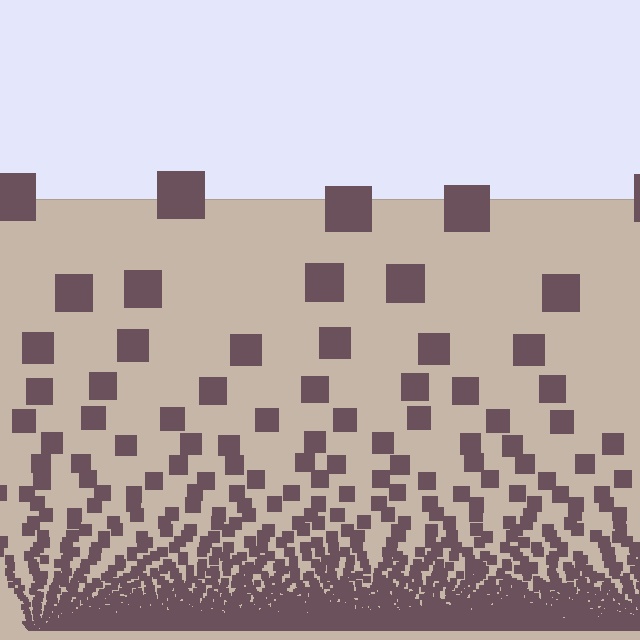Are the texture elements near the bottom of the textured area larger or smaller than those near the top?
Smaller. The gradient is inverted — elements near the bottom are smaller and denser.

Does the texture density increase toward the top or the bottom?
Density increases toward the bottom.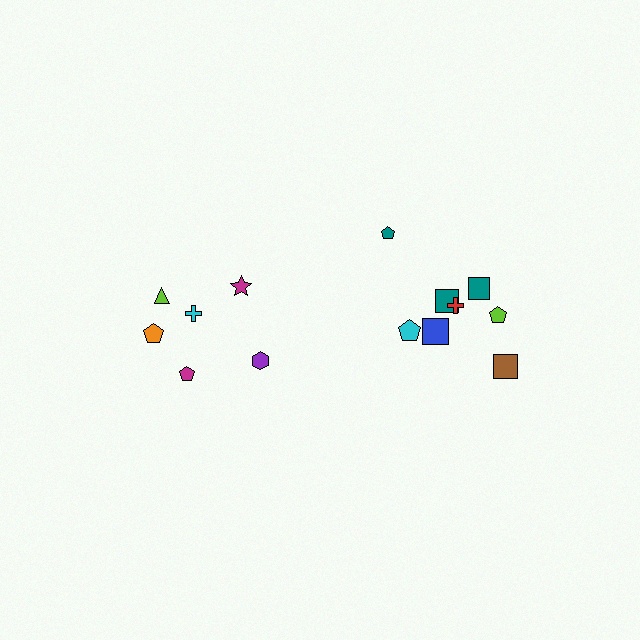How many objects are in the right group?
There are 8 objects.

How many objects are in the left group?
There are 6 objects.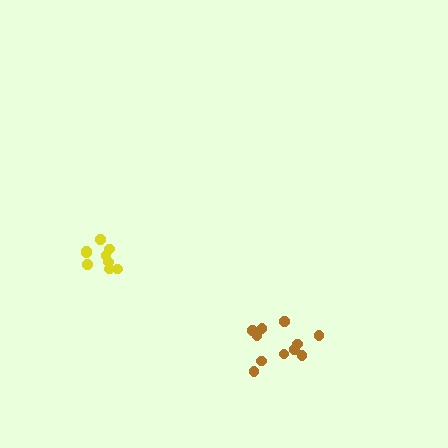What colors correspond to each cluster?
The clusters are colored: yellow, brown.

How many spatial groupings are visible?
There are 2 spatial groupings.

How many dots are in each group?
Group 1: 9 dots, Group 2: 11 dots (20 total).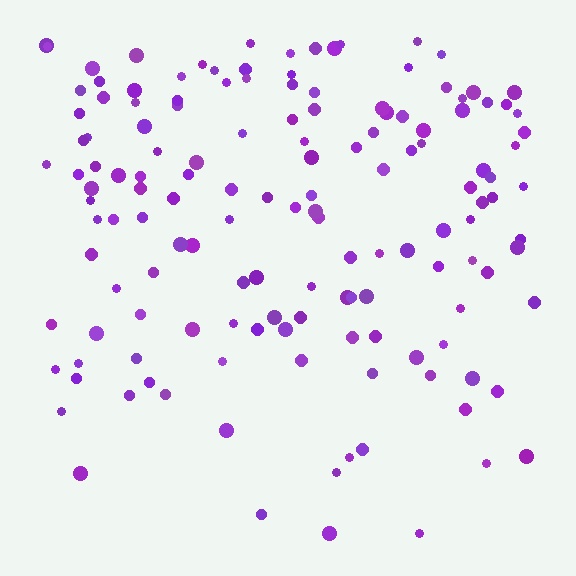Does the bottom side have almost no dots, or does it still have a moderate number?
Still a moderate number, just noticeably fewer than the top.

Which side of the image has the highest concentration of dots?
The top.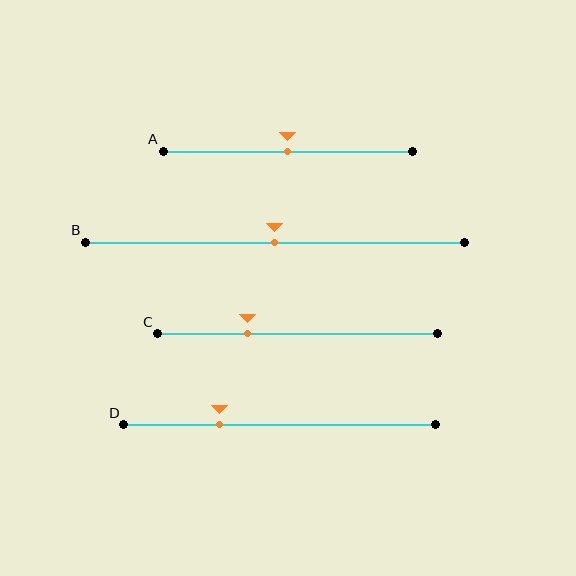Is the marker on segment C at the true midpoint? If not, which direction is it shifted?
No, the marker on segment C is shifted to the left by about 18% of the segment length.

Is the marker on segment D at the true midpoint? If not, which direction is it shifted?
No, the marker on segment D is shifted to the left by about 19% of the segment length.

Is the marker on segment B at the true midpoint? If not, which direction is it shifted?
Yes, the marker on segment B is at the true midpoint.